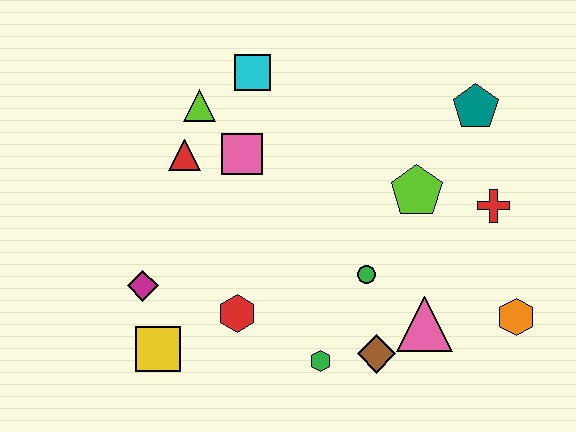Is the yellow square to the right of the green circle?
No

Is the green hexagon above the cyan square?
No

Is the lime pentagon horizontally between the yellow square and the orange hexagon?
Yes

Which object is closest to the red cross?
The lime pentagon is closest to the red cross.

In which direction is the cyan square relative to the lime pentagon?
The cyan square is to the left of the lime pentagon.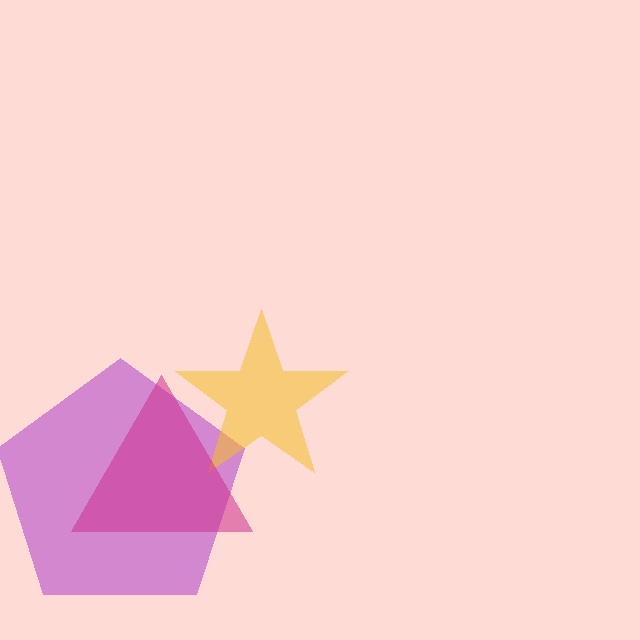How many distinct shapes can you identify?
There are 3 distinct shapes: a purple pentagon, a yellow star, a magenta triangle.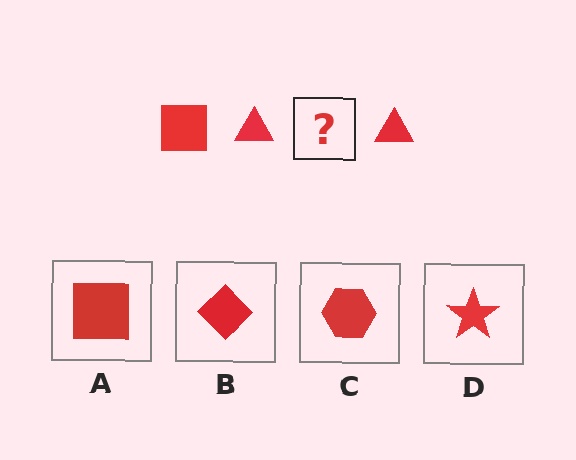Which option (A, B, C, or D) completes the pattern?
A.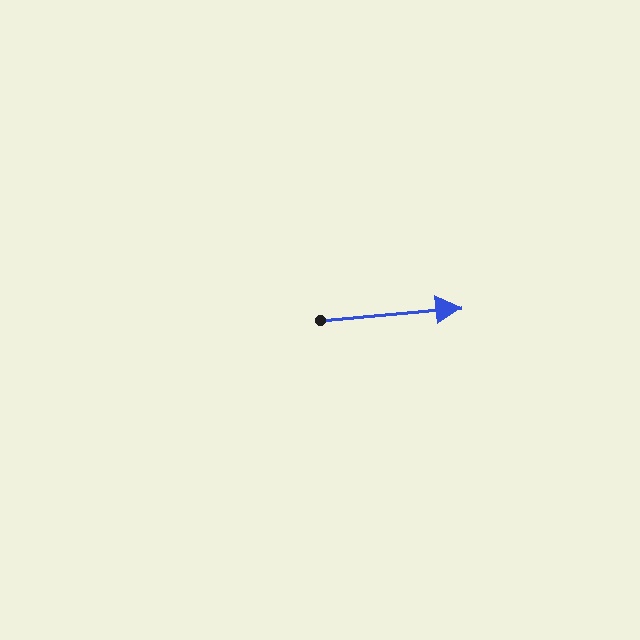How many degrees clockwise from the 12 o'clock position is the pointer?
Approximately 85 degrees.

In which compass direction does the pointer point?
East.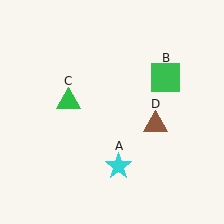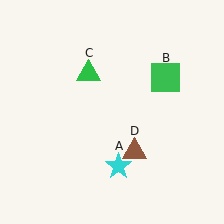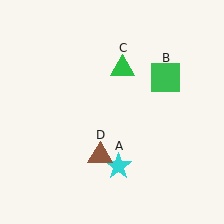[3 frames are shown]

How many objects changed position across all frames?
2 objects changed position: green triangle (object C), brown triangle (object D).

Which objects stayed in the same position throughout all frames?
Cyan star (object A) and green square (object B) remained stationary.